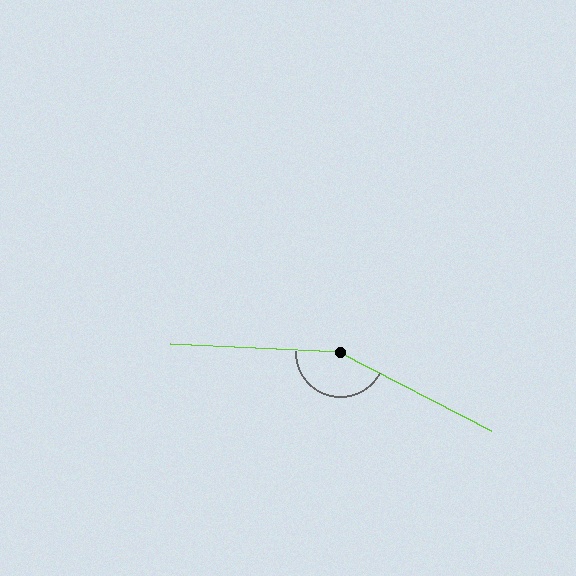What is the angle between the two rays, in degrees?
Approximately 155 degrees.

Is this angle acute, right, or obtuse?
It is obtuse.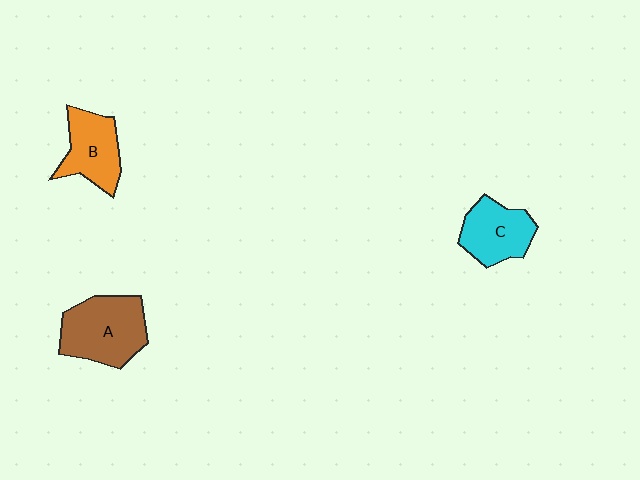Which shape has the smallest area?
Shape C (cyan).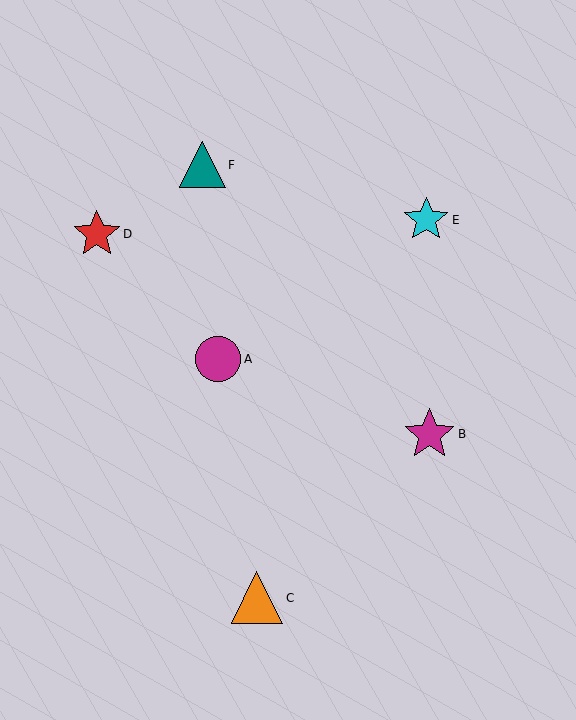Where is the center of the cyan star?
The center of the cyan star is at (426, 220).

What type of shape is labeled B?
Shape B is a magenta star.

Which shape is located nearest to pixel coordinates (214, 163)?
The teal triangle (labeled F) at (203, 165) is nearest to that location.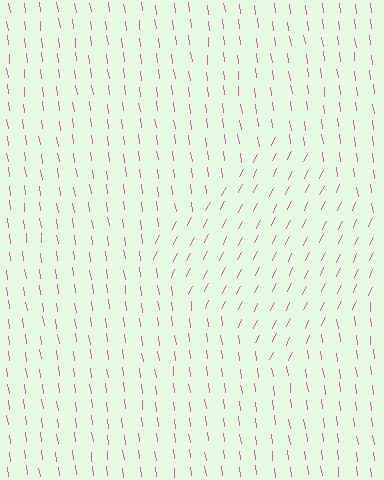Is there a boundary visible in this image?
Yes, there is a texture boundary formed by a change in line orientation.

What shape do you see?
I see a diamond.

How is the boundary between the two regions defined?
The boundary is defined purely by a change in line orientation (approximately 33 degrees difference). All lines are the same color and thickness.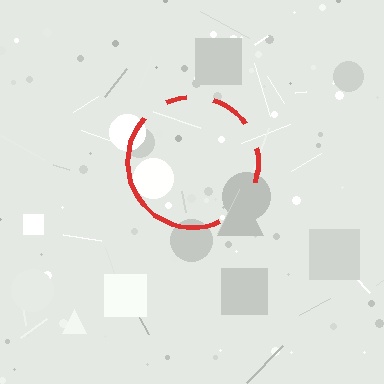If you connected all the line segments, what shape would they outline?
They would outline a circle.